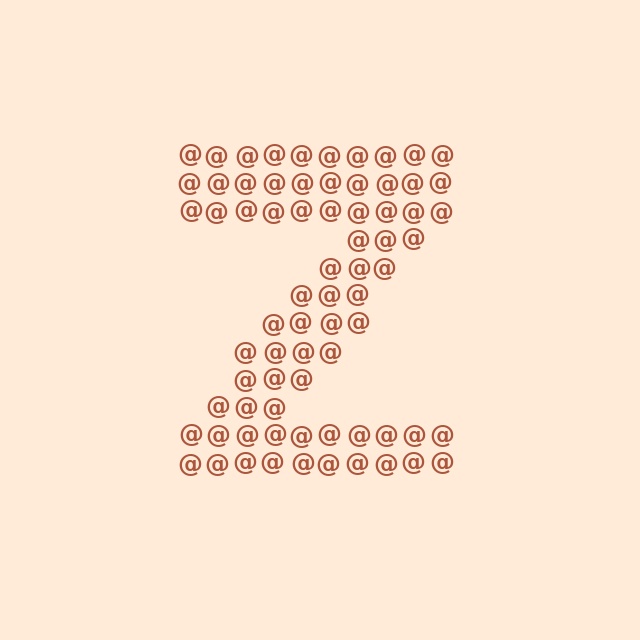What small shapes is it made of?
It is made of small at signs.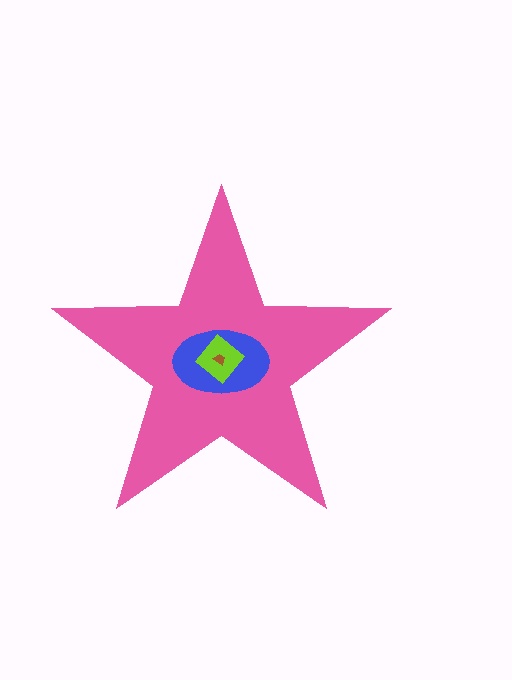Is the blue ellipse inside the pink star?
Yes.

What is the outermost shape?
The pink star.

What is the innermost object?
The brown trapezoid.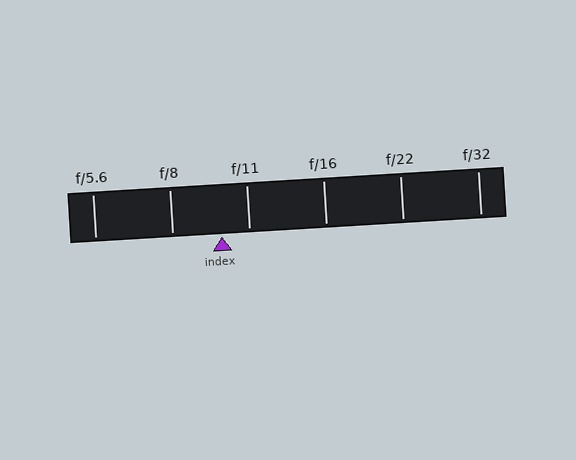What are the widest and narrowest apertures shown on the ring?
The widest aperture shown is f/5.6 and the narrowest is f/32.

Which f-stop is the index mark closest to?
The index mark is closest to f/11.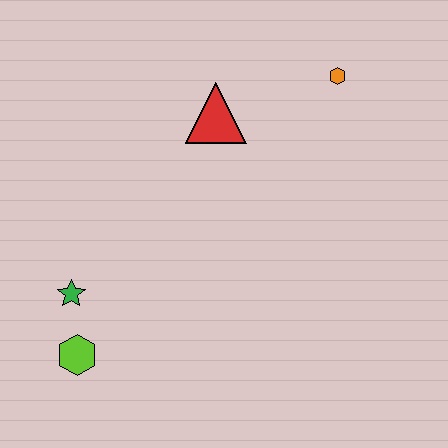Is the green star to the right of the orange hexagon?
No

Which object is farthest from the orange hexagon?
The lime hexagon is farthest from the orange hexagon.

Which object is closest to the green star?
The lime hexagon is closest to the green star.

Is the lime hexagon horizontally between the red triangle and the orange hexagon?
No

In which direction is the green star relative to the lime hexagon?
The green star is above the lime hexagon.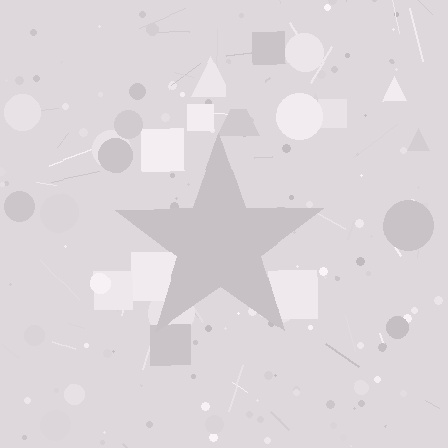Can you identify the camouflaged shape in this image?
The camouflaged shape is a star.